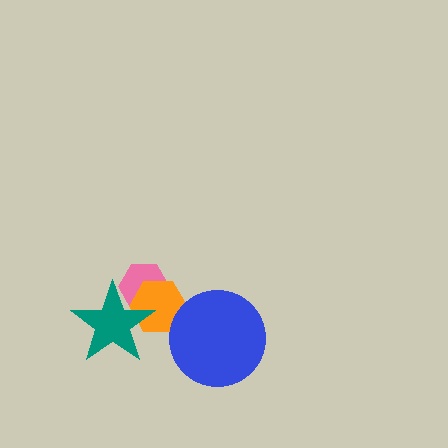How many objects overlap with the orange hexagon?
3 objects overlap with the orange hexagon.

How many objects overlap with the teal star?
2 objects overlap with the teal star.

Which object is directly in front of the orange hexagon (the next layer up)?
The blue circle is directly in front of the orange hexagon.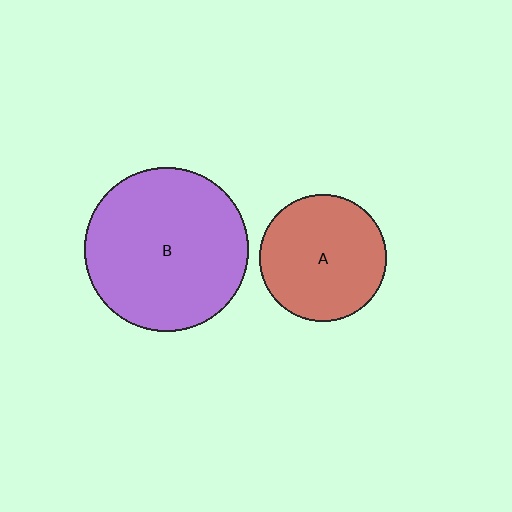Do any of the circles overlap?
No, none of the circles overlap.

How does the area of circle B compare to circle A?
Approximately 1.7 times.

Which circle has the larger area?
Circle B (purple).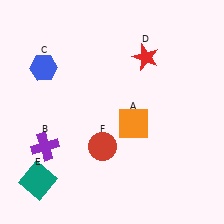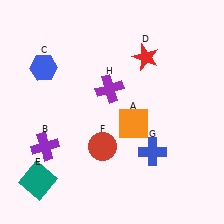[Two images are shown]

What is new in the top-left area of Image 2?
A purple cross (H) was added in the top-left area of Image 2.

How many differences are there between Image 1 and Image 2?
There are 2 differences between the two images.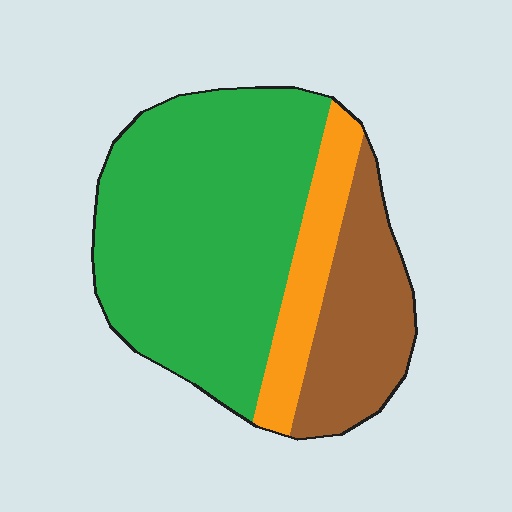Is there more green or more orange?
Green.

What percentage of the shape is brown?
Brown covers 23% of the shape.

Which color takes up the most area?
Green, at roughly 60%.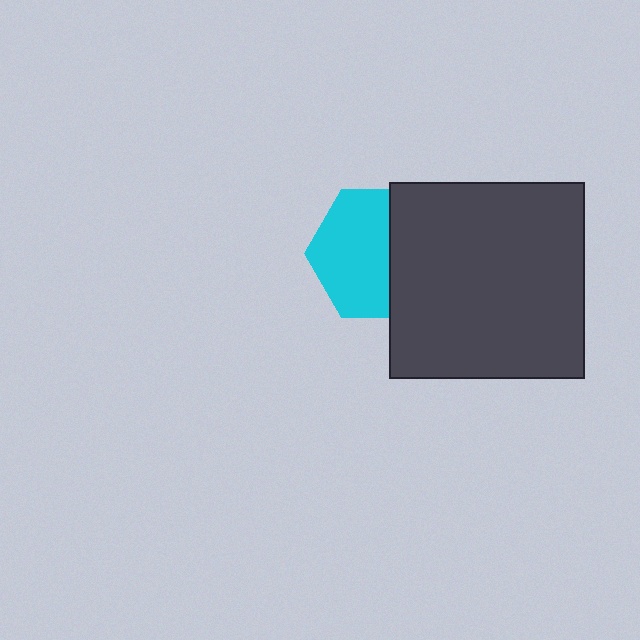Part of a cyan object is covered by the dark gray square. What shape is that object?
It is a hexagon.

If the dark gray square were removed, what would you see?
You would see the complete cyan hexagon.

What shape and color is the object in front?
The object in front is a dark gray square.